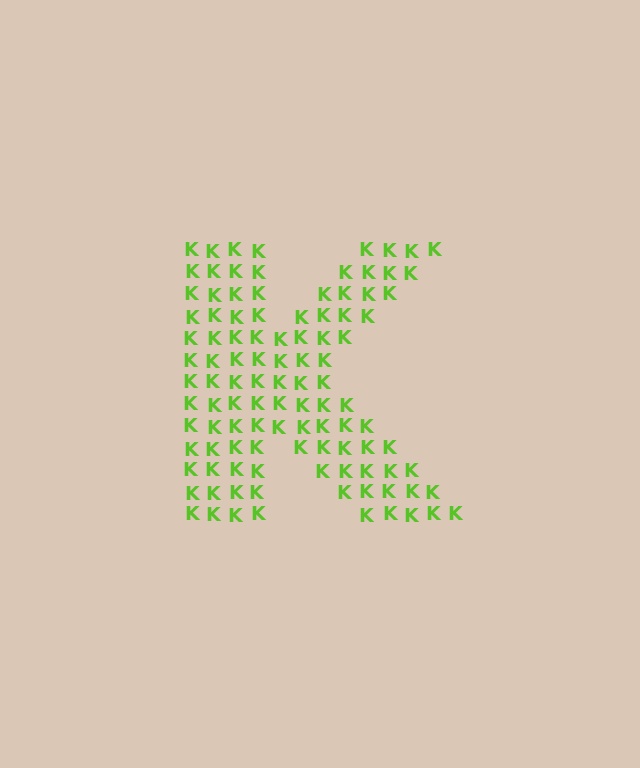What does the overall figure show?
The overall figure shows the letter K.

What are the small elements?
The small elements are letter K's.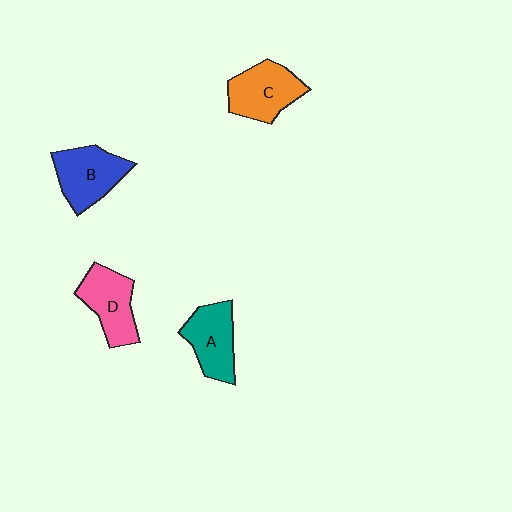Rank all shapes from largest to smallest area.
From largest to smallest: B (blue), C (orange), D (pink), A (teal).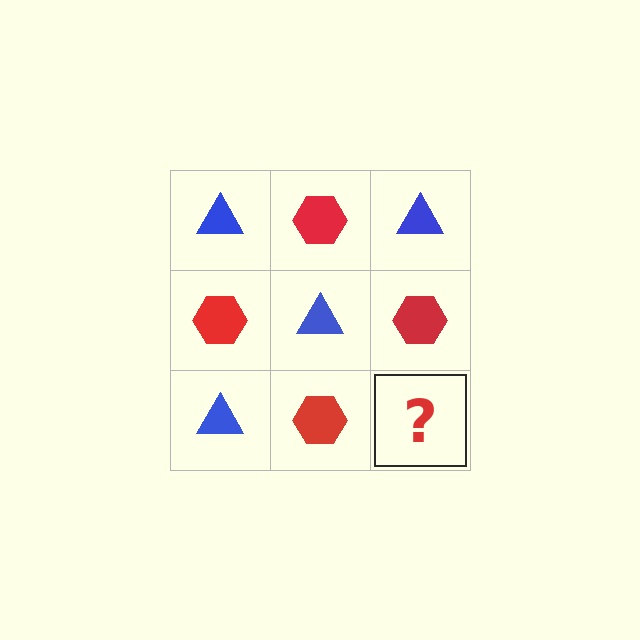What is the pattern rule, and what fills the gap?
The rule is that it alternates blue triangle and red hexagon in a checkerboard pattern. The gap should be filled with a blue triangle.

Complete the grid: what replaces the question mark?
The question mark should be replaced with a blue triangle.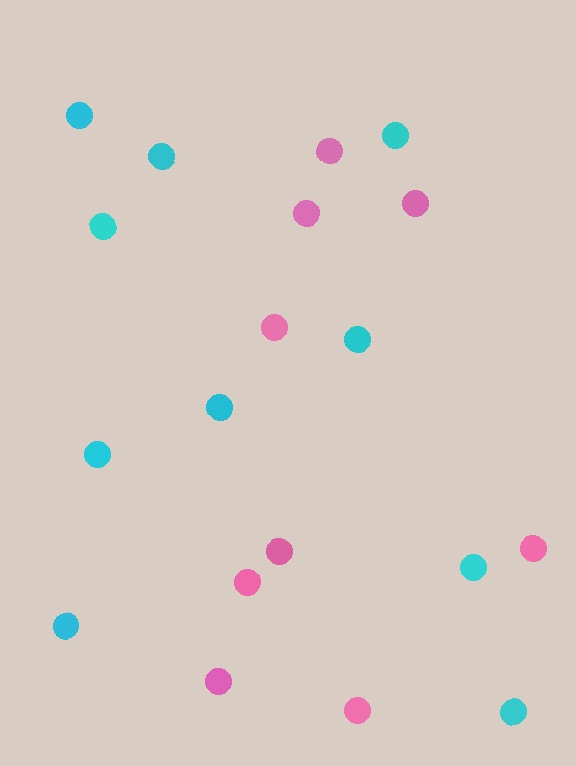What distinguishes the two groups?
There are 2 groups: one group of cyan circles (10) and one group of pink circles (9).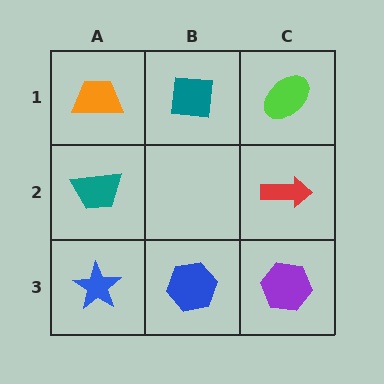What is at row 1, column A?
An orange trapezoid.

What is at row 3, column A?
A blue star.